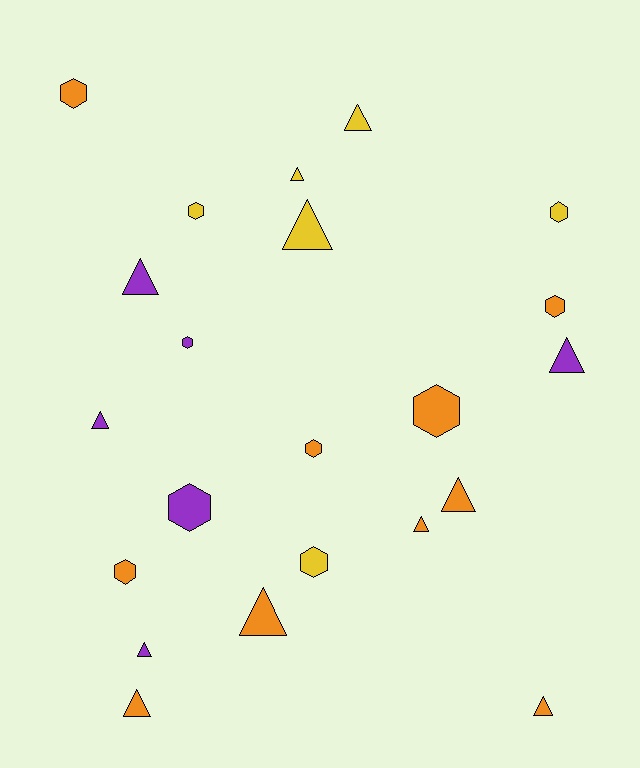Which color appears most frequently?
Orange, with 10 objects.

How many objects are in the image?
There are 22 objects.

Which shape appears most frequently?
Triangle, with 12 objects.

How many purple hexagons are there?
There are 2 purple hexagons.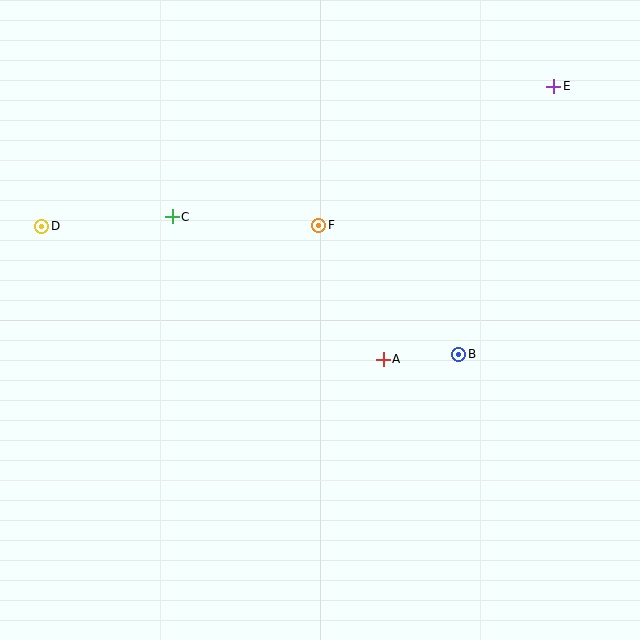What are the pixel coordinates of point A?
Point A is at (383, 359).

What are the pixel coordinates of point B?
Point B is at (459, 354).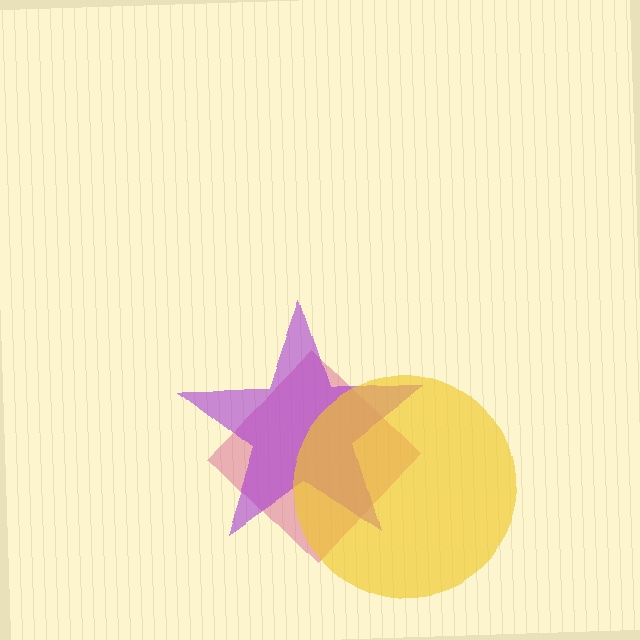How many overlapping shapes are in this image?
There are 3 overlapping shapes in the image.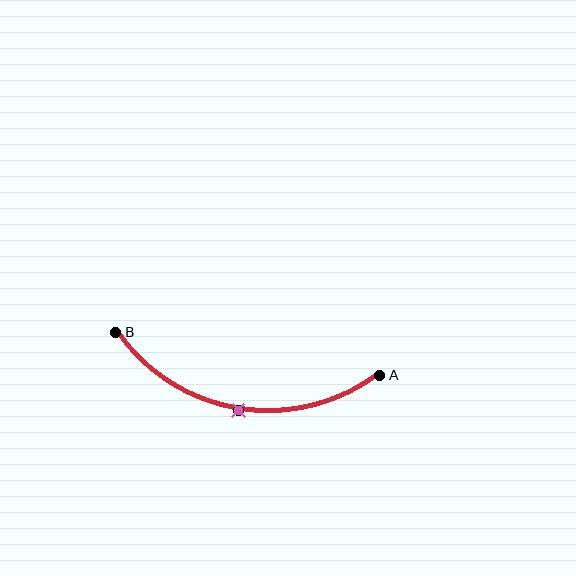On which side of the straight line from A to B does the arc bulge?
The arc bulges below the straight line connecting A and B.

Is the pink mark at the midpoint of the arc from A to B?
Yes. The pink mark lies on the arc at equal arc-length from both A and B — it is the arc midpoint.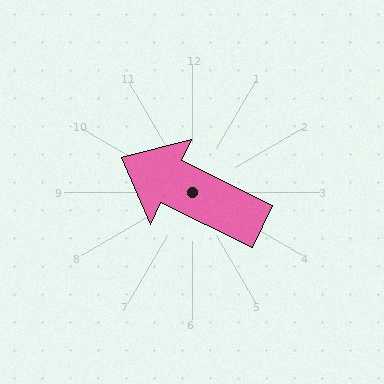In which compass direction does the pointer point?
Northwest.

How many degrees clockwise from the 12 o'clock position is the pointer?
Approximately 296 degrees.